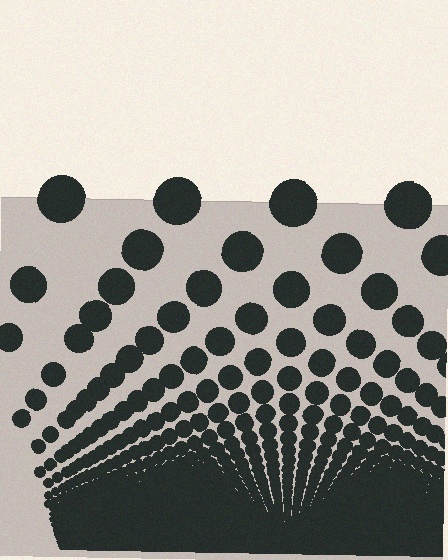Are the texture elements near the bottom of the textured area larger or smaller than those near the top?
Smaller. The gradient is inverted — elements near the bottom are smaller and denser.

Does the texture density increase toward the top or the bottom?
Density increases toward the bottom.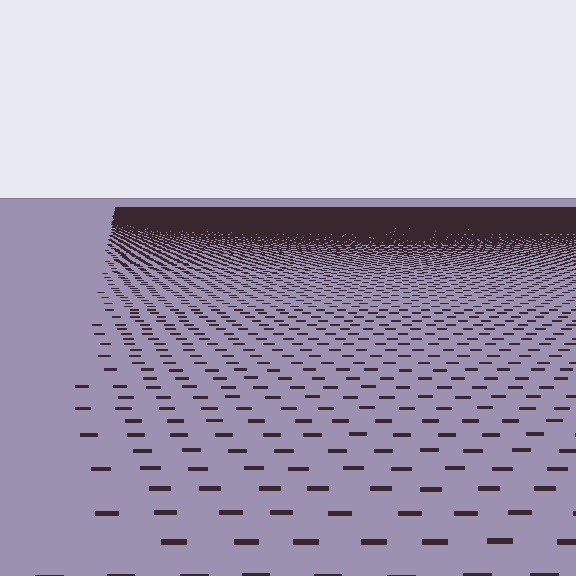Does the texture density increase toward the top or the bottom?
Density increases toward the top.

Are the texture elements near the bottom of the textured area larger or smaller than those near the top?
Larger. Near the bottom, elements are closer to the viewer and appear at a bigger on-screen size.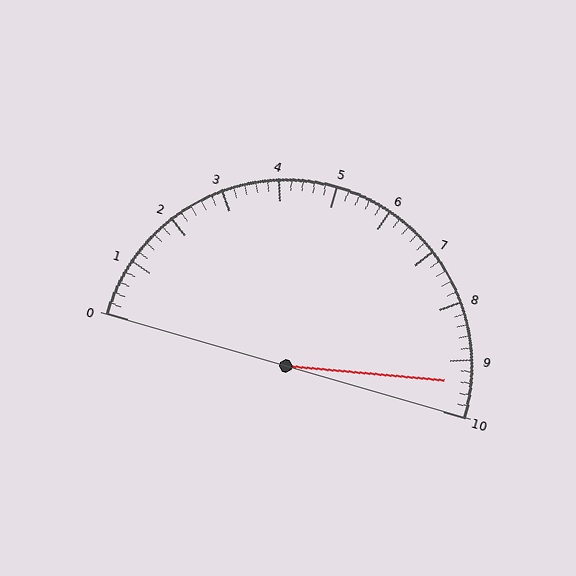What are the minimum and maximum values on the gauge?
The gauge ranges from 0 to 10.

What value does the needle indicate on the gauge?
The needle indicates approximately 9.4.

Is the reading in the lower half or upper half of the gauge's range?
The reading is in the upper half of the range (0 to 10).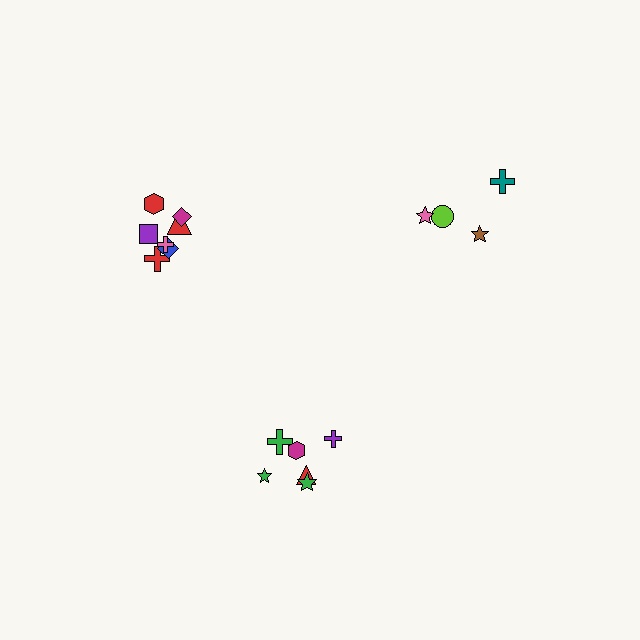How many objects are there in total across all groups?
There are 17 objects.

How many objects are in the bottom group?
There are 6 objects.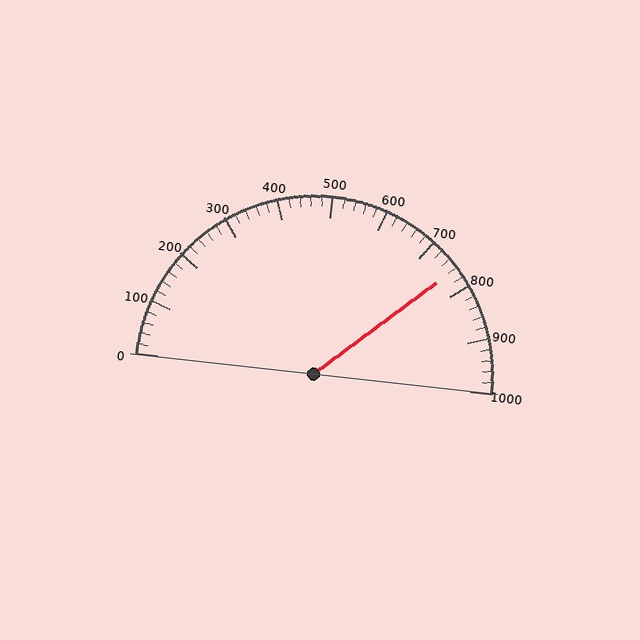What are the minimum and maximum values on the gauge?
The gauge ranges from 0 to 1000.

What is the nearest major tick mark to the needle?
The nearest major tick mark is 800.